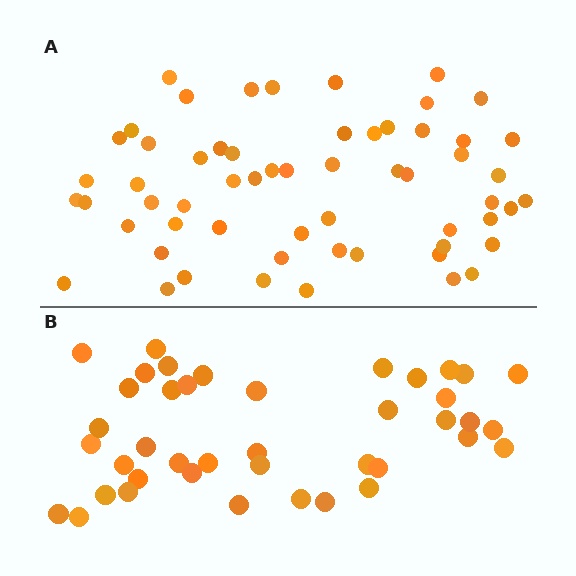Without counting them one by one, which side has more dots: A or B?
Region A (the top region) has more dots.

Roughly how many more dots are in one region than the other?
Region A has approximately 20 more dots than region B.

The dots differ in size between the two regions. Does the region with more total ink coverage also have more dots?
No. Region B has more total ink coverage because its dots are larger, but region A actually contains more individual dots. Total area can be misleading — the number of items is what matters here.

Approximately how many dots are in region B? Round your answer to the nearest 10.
About 40 dots. (The exact count is 41, which rounds to 40.)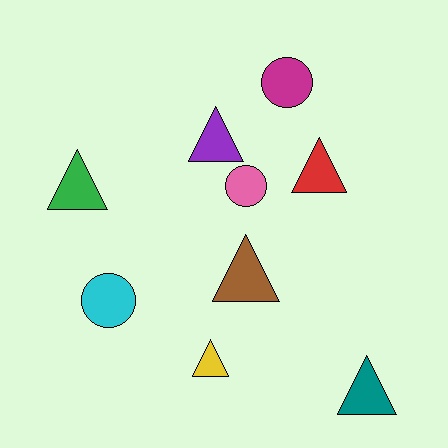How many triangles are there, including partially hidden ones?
There are 6 triangles.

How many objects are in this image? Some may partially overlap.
There are 9 objects.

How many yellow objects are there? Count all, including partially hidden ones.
There is 1 yellow object.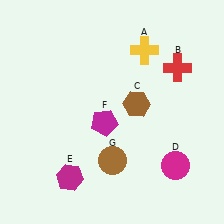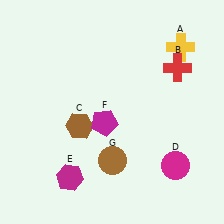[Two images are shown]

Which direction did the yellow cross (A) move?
The yellow cross (A) moved right.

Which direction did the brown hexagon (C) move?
The brown hexagon (C) moved left.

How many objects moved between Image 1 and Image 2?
2 objects moved between the two images.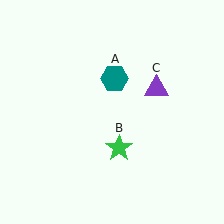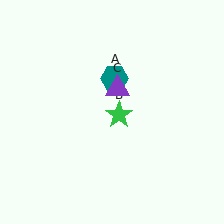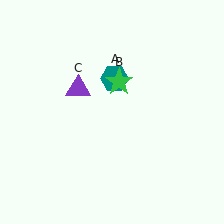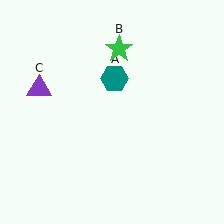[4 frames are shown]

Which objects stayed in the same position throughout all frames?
Teal hexagon (object A) remained stationary.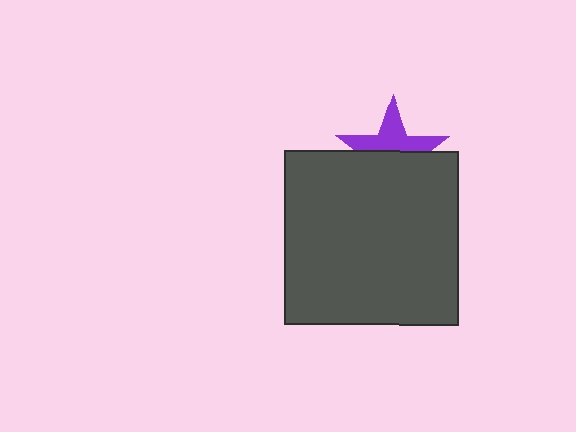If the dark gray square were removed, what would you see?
You would see the complete purple star.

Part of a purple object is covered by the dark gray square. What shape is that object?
It is a star.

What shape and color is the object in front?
The object in front is a dark gray square.